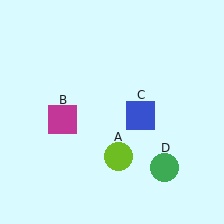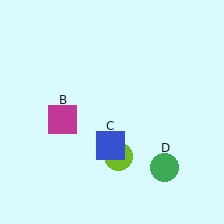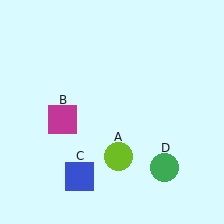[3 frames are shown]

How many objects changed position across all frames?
1 object changed position: blue square (object C).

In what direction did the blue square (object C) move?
The blue square (object C) moved down and to the left.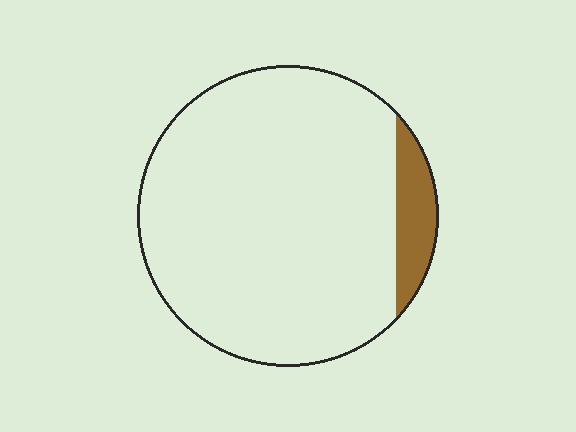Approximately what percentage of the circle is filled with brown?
Approximately 10%.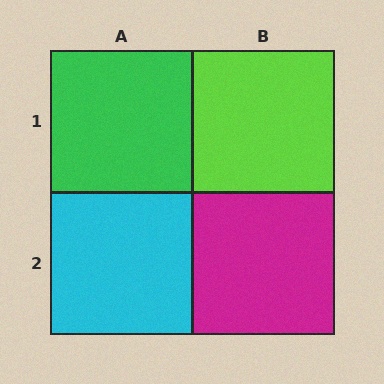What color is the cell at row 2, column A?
Cyan.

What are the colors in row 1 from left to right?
Green, lime.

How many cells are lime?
1 cell is lime.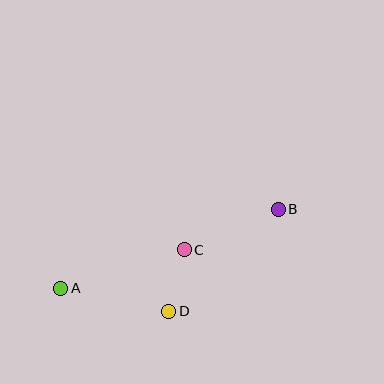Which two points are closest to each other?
Points C and D are closest to each other.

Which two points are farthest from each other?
Points A and B are farthest from each other.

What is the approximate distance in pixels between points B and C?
The distance between B and C is approximately 102 pixels.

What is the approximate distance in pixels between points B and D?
The distance between B and D is approximately 150 pixels.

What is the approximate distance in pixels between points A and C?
The distance between A and C is approximately 130 pixels.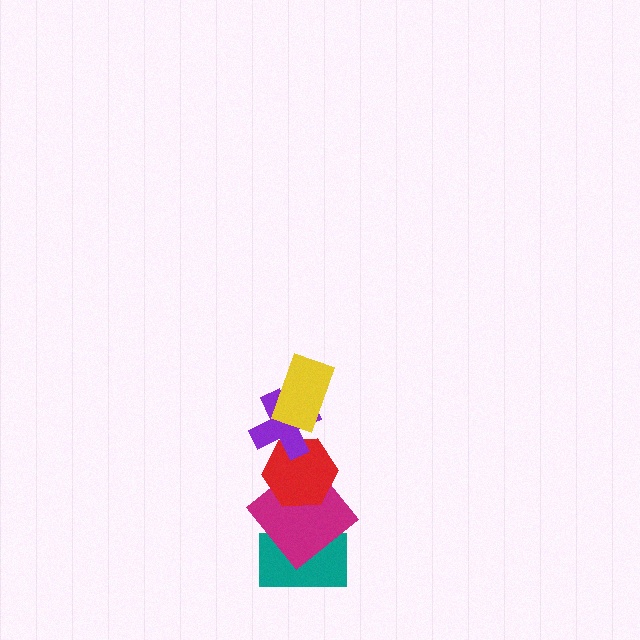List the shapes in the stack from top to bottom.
From top to bottom: the yellow rectangle, the purple cross, the red hexagon, the magenta diamond, the teal rectangle.